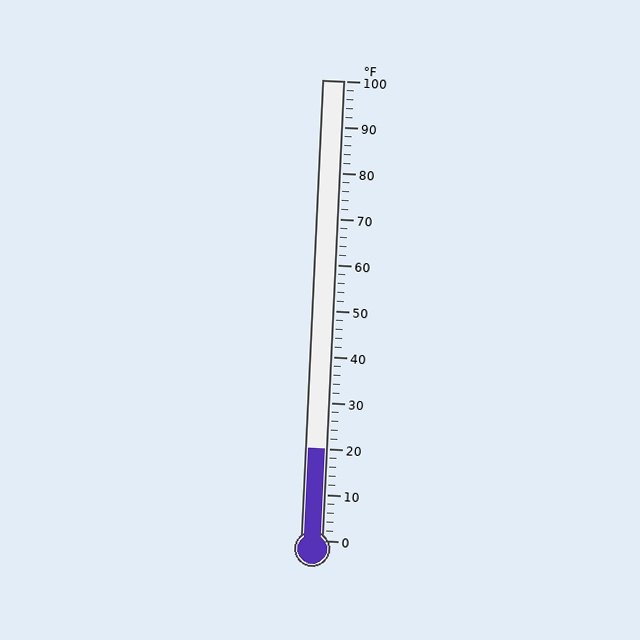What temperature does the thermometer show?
The thermometer shows approximately 20°F.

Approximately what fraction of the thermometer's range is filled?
The thermometer is filled to approximately 20% of its range.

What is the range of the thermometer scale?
The thermometer scale ranges from 0°F to 100°F.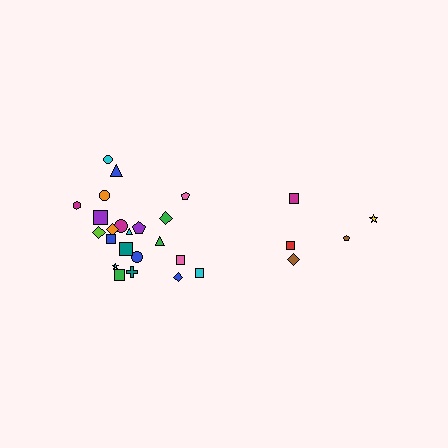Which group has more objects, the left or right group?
The left group.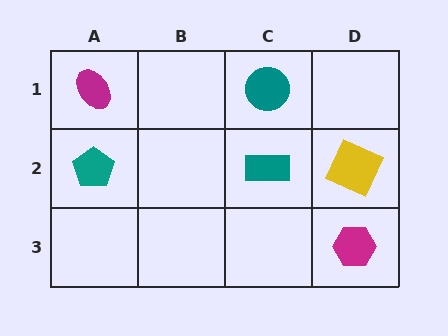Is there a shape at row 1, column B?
No, that cell is empty.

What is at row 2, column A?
A teal pentagon.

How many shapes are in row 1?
2 shapes.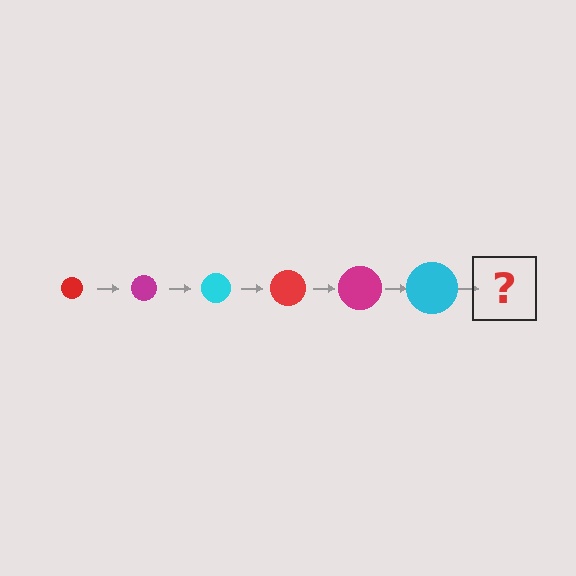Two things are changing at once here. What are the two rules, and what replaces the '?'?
The two rules are that the circle grows larger each step and the color cycles through red, magenta, and cyan. The '?' should be a red circle, larger than the previous one.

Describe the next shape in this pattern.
It should be a red circle, larger than the previous one.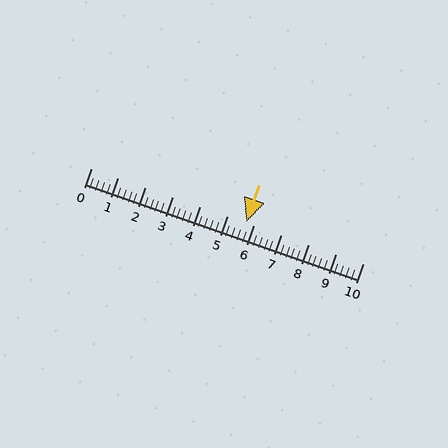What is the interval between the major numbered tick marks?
The major tick marks are spaced 1 units apart.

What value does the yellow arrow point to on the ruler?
The yellow arrow points to approximately 5.7.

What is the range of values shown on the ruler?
The ruler shows values from 0 to 10.